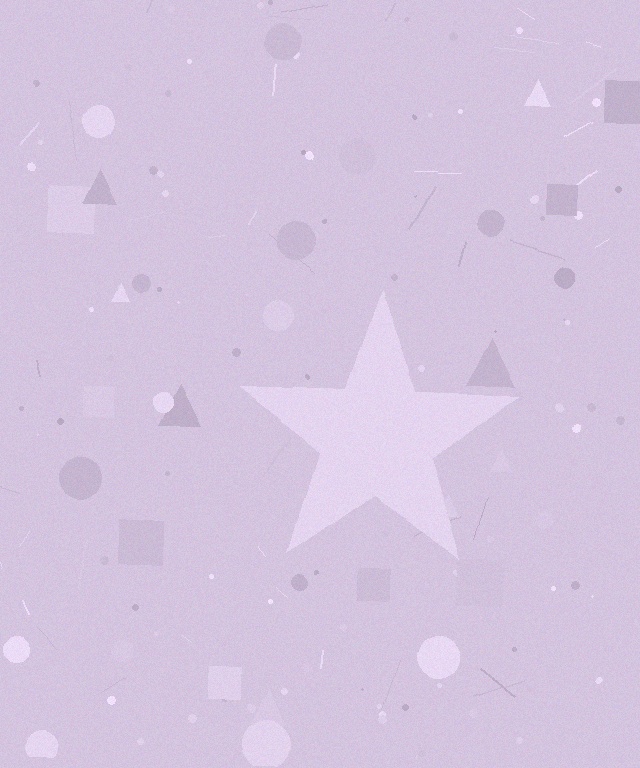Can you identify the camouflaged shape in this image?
The camouflaged shape is a star.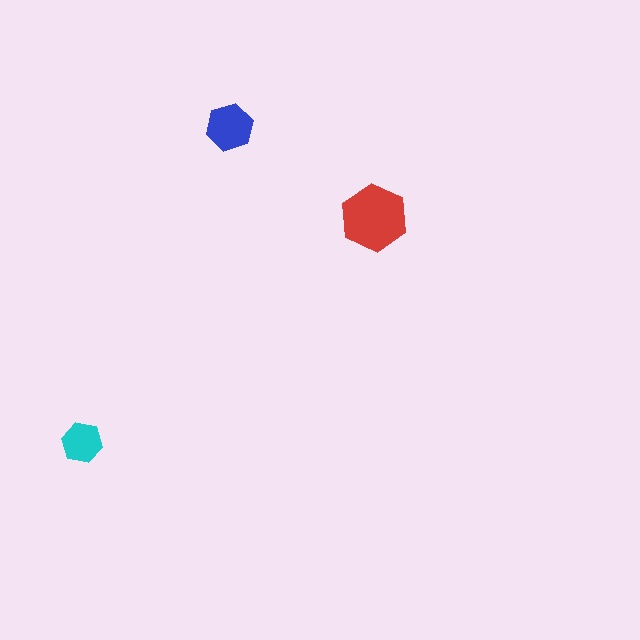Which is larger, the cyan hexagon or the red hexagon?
The red one.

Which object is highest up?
The blue hexagon is topmost.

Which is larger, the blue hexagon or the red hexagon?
The red one.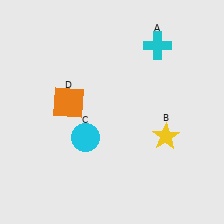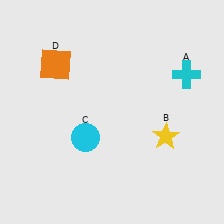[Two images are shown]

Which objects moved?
The objects that moved are: the cyan cross (A), the orange square (D).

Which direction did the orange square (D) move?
The orange square (D) moved up.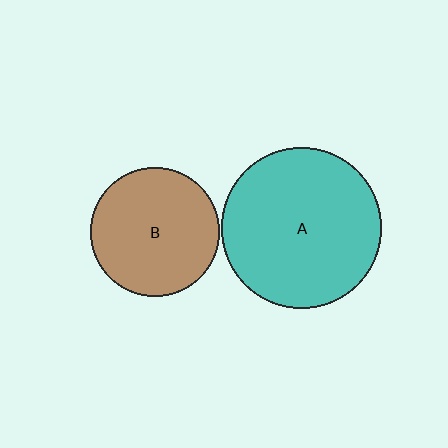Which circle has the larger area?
Circle A (teal).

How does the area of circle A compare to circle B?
Approximately 1.6 times.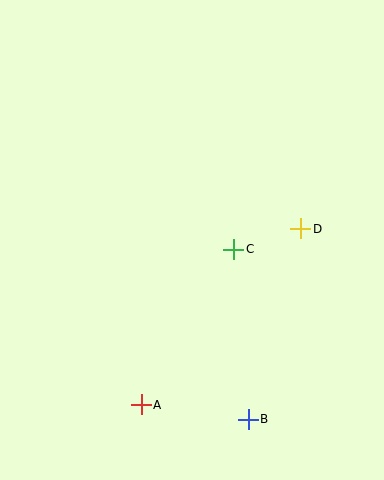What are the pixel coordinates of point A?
Point A is at (141, 405).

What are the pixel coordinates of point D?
Point D is at (301, 229).